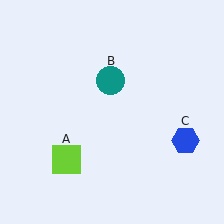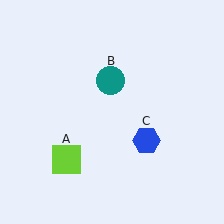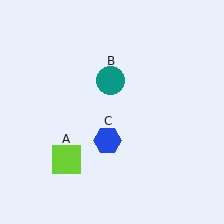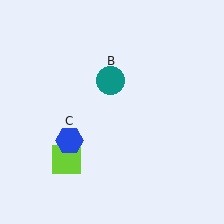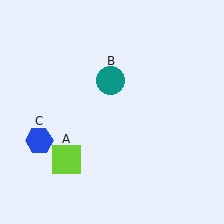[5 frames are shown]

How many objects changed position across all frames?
1 object changed position: blue hexagon (object C).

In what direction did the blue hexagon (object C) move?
The blue hexagon (object C) moved left.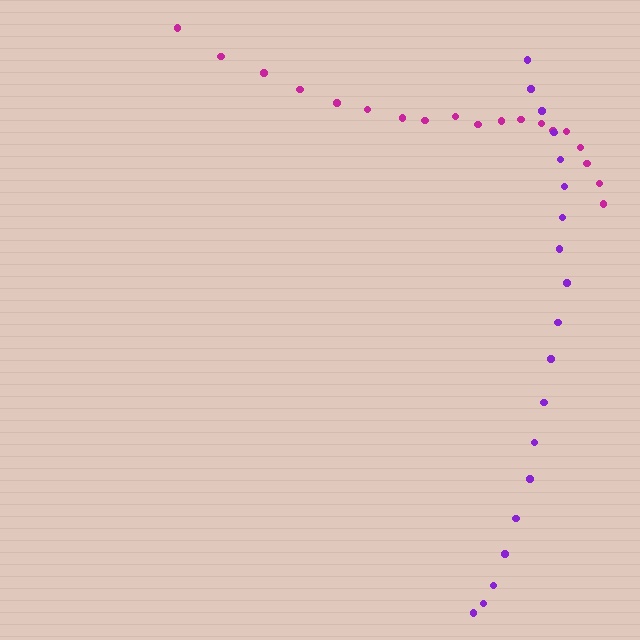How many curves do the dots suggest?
There are 2 distinct paths.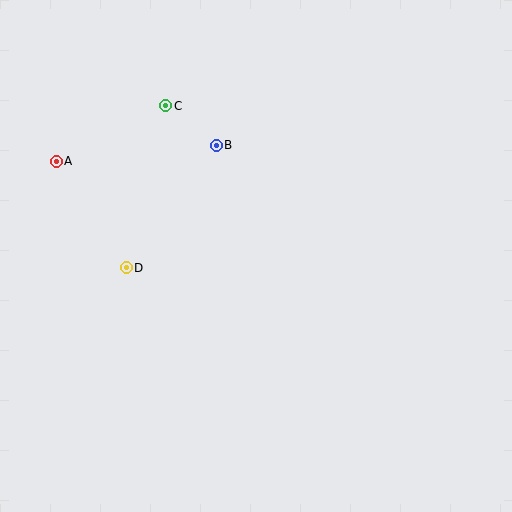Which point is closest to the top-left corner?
Point A is closest to the top-left corner.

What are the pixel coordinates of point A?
Point A is at (56, 161).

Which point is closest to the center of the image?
Point B at (216, 145) is closest to the center.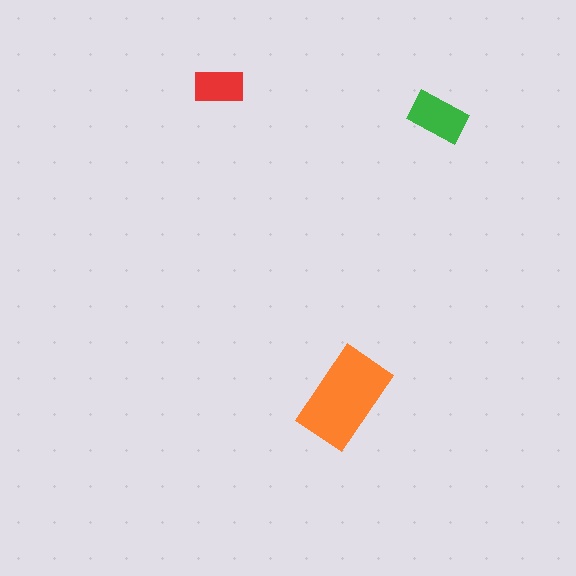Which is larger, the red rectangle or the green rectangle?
The green one.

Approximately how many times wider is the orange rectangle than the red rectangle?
About 2 times wider.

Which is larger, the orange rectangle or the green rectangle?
The orange one.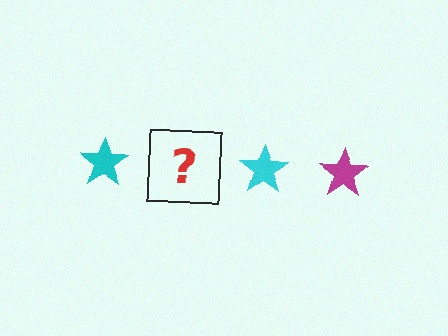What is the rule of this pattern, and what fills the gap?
The rule is that the pattern cycles through cyan, magenta stars. The gap should be filled with a magenta star.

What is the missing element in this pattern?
The missing element is a magenta star.